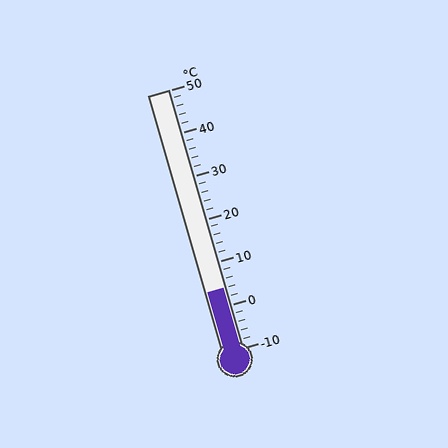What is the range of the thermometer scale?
The thermometer scale ranges from -10°C to 50°C.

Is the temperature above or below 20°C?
The temperature is below 20°C.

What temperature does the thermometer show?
The thermometer shows approximately 4°C.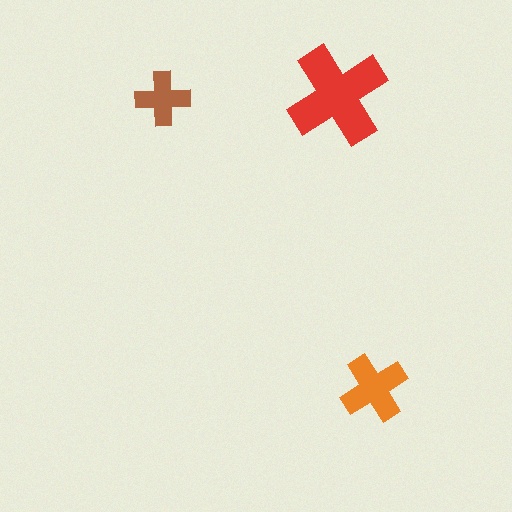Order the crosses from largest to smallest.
the red one, the orange one, the brown one.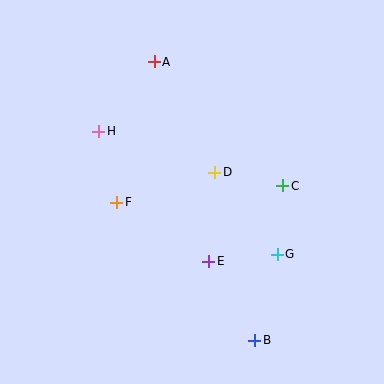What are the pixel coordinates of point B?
Point B is at (255, 340).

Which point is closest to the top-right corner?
Point C is closest to the top-right corner.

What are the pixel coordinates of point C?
Point C is at (283, 186).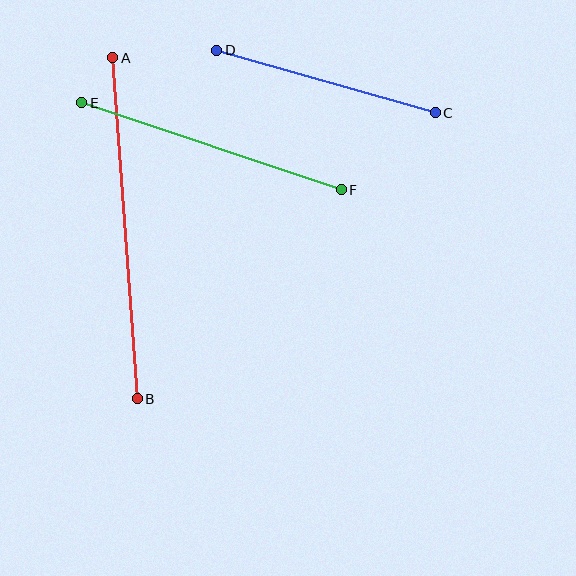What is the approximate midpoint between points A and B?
The midpoint is at approximately (125, 228) pixels.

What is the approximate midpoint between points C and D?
The midpoint is at approximately (326, 81) pixels.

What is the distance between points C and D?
The distance is approximately 228 pixels.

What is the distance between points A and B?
The distance is approximately 342 pixels.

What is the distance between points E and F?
The distance is approximately 274 pixels.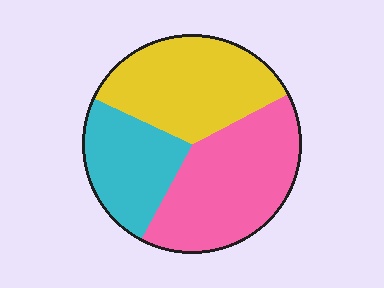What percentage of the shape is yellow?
Yellow covers roughly 35% of the shape.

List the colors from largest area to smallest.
From largest to smallest: pink, yellow, cyan.